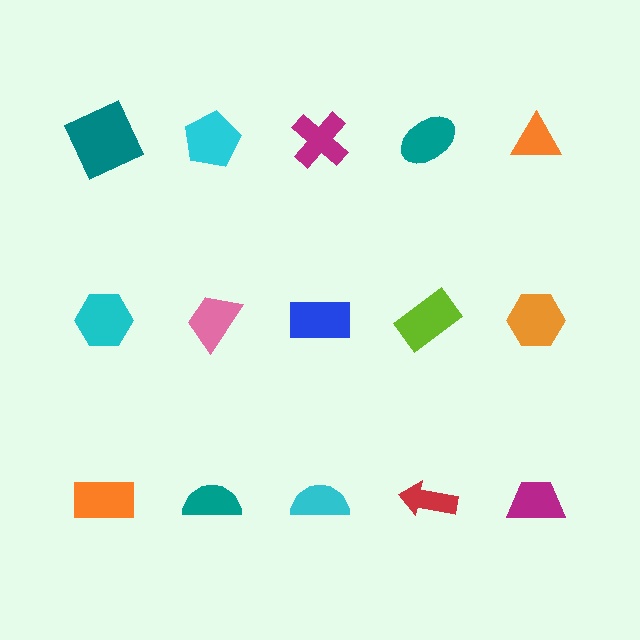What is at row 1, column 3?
A magenta cross.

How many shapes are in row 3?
5 shapes.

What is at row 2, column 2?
A pink trapezoid.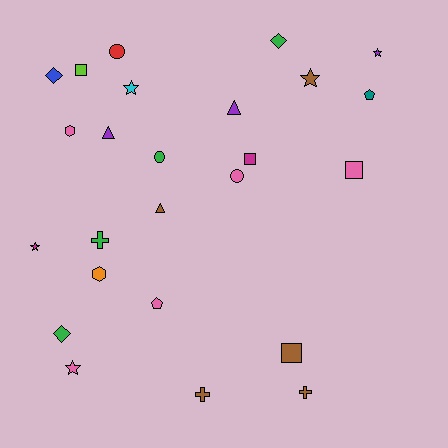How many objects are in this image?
There are 25 objects.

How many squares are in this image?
There are 4 squares.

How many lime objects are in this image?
There is 1 lime object.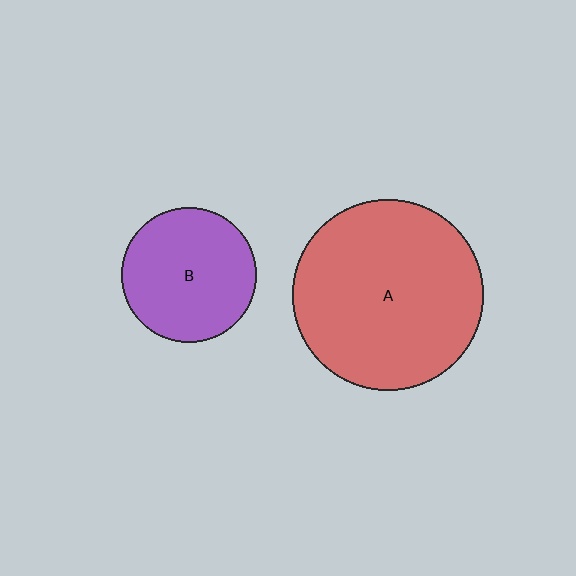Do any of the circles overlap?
No, none of the circles overlap.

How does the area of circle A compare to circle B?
Approximately 2.0 times.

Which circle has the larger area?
Circle A (red).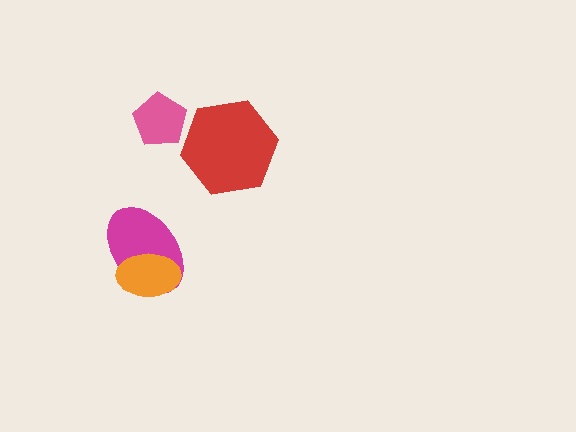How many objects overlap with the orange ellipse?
1 object overlaps with the orange ellipse.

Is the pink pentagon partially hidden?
No, no other shape covers it.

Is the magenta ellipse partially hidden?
Yes, it is partially covered by another shape.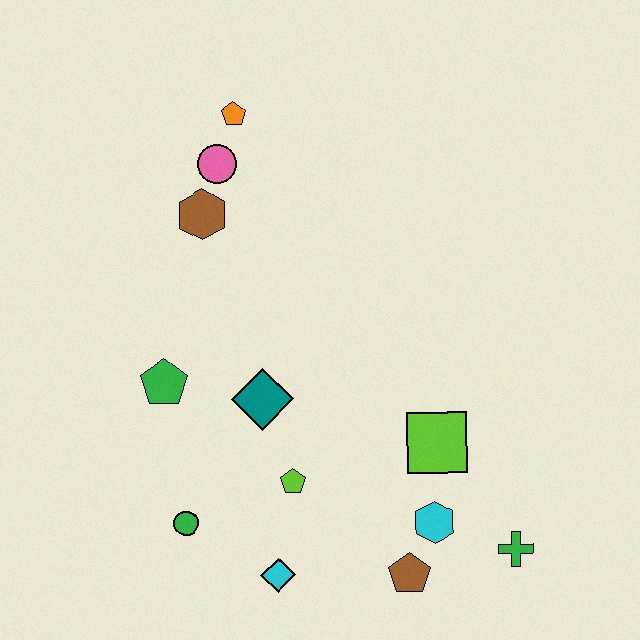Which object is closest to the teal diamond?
The lime pentagon is closest to the teal diamond.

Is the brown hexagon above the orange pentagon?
No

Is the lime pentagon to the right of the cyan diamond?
Yes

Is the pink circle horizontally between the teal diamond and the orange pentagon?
No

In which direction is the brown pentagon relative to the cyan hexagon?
The brown pentagon is below the cyan hexagon.